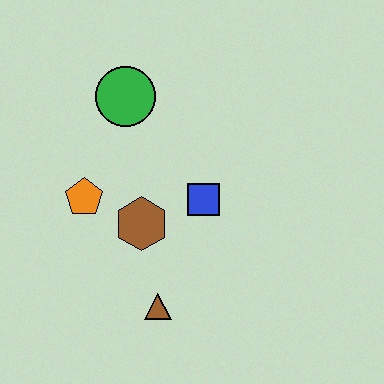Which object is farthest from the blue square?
The green circle is farthest from the blue square.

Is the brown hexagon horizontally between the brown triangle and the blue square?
No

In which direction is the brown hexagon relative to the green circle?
The brown hexagon is below the green circle.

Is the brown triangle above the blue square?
No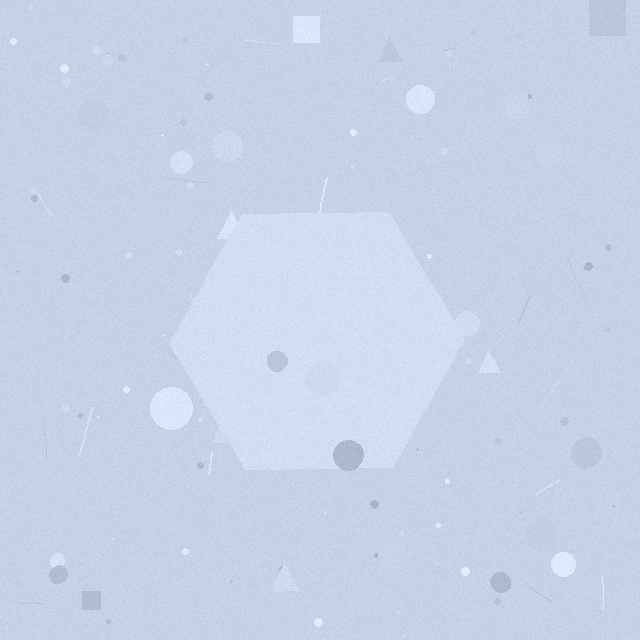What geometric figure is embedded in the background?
A hexagon is embedded in the background.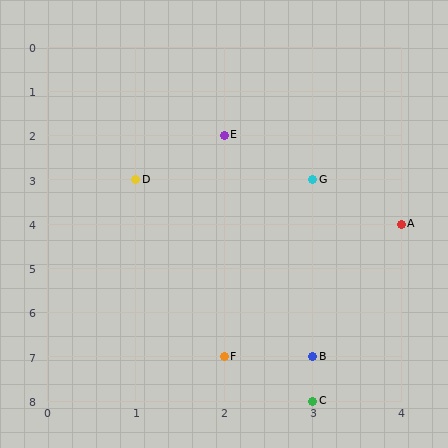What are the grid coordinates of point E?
Point E is at grid coordinates (2, 2).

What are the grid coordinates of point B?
Point B is at grid coordinates (3, 7).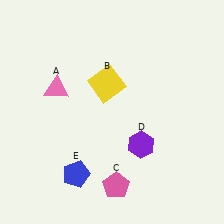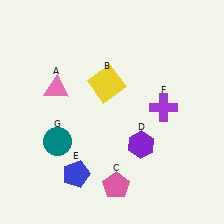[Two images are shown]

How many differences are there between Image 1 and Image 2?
There are 2 differences between the two images.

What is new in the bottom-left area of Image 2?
A teal circle (G) was added in the bottom-left area of Image 2.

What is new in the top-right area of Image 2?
A purple cross (F) was added in the top-right area of Image 2.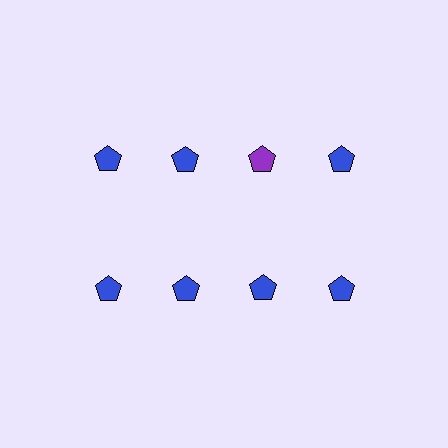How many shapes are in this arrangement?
There are 8 shapes arranged in a grid pattern.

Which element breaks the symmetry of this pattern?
The purple pentagon in the top row, center column breaks the symmetry. All other shapes are blue pentagons.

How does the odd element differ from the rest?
It has a different color: purple instead of blue.